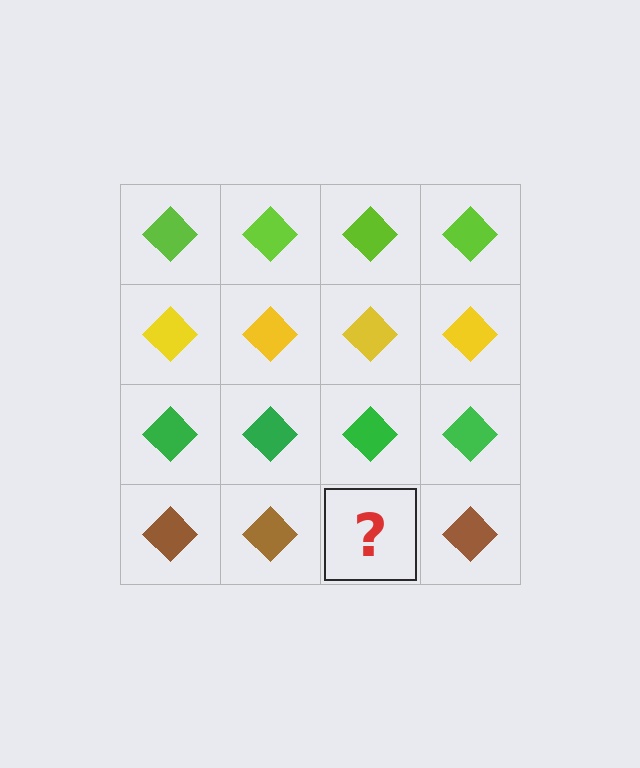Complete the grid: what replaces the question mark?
The question mark should be replaced with a brown diamond.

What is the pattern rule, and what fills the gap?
The rule is that each row has a consistent color. The gap should be filled with a brown diamond.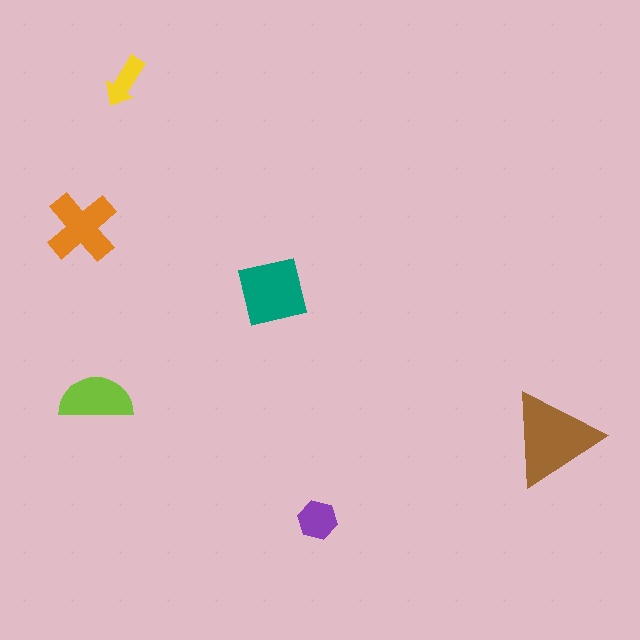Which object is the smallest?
The yellow arrow.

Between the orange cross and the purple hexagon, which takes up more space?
The orange cross.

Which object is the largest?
The brown triangle.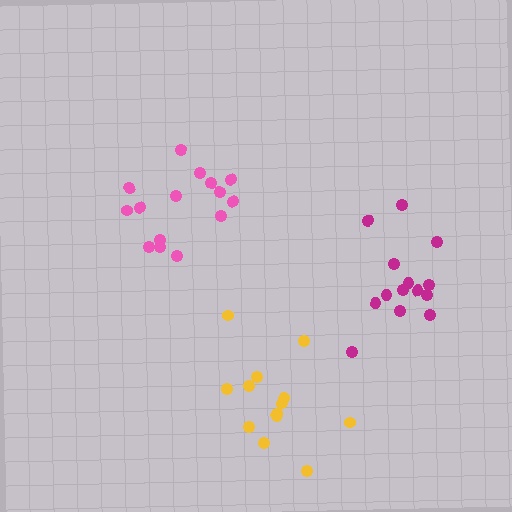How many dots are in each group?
Group 1: 15 dots, Group 2: 13 dots, Group 3: 14 dots (42 total).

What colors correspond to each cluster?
The clusters are colored: pink, yellow, magenta.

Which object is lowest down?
The yellow cluster is bottommost.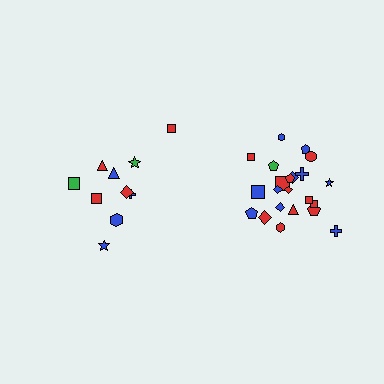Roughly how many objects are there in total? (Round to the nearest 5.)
Roughly 30 objects in total.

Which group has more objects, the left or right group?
The right group.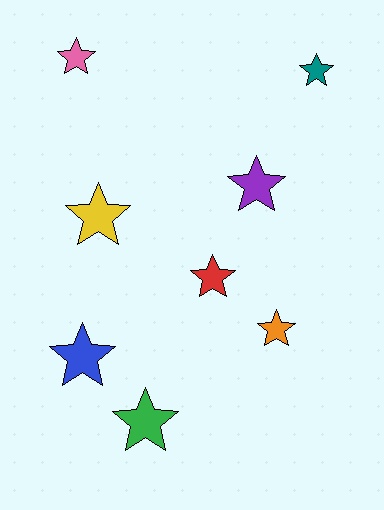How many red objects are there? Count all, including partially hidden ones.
There is 1 red object.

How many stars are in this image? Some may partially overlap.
There are 8 stars.